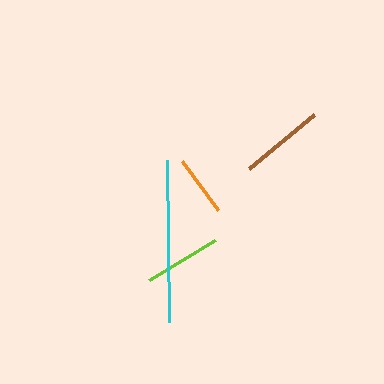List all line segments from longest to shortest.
From longest to shortest: cyan, brown, lime, orange.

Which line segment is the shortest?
The orange line is the shortest at approximately 60 pixels.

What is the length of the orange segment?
The orange segment is approximately 60 pixels long.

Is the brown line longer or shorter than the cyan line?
The cyan line is longer than the brown line.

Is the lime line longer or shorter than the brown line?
The brown line is longer than the lime line.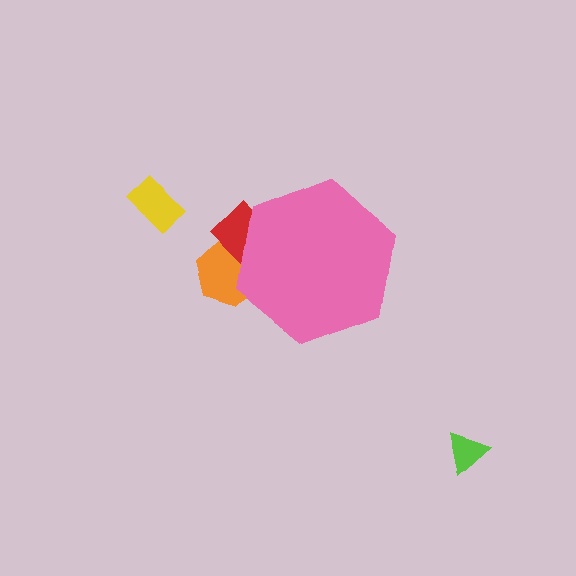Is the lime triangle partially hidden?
No, the lime triangle is fully visible.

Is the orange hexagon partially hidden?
Yes, the orange hexagon is partially hidden behind the pink hexagon.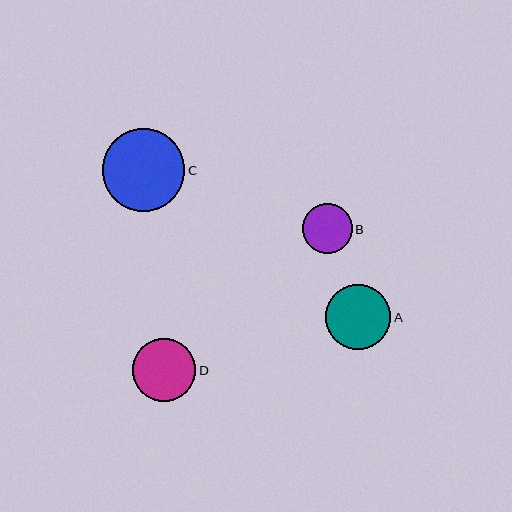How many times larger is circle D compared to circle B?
Circle D is approximately 1.3 times the size of circle B.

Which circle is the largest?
Circle C is the largest with a size of approximately 82 pixels.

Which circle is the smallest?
Circle B is the smallest with a size of approximately 50 pixels.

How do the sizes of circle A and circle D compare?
Circle A and circle D are approximately the same size.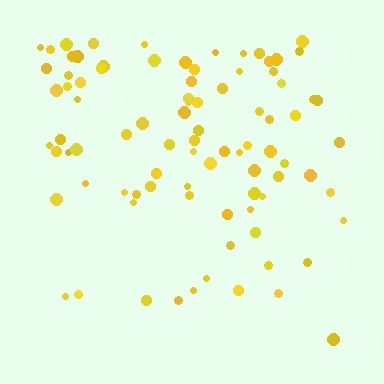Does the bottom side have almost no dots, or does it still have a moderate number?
Still a moderate number, just noticeably fewer than the top.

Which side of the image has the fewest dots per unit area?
The bottom.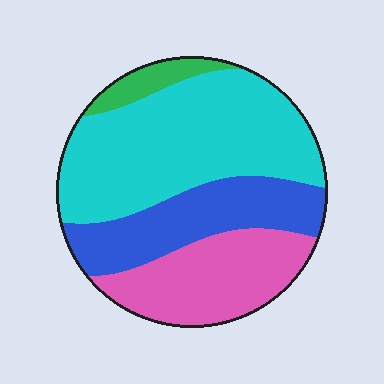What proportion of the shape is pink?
Pink takes up about one quarter (1/4) of the shape.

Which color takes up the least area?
Green, at roughly 5%.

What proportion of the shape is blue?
Blue takes up about one quarter (1/4) of the shape.